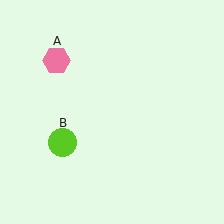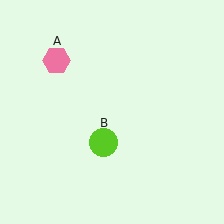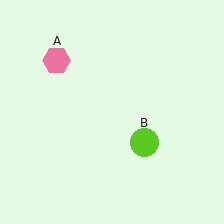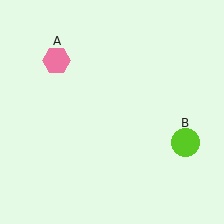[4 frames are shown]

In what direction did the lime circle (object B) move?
The lime circle (object B) moved right.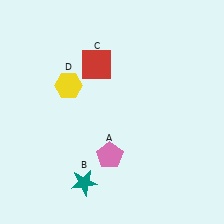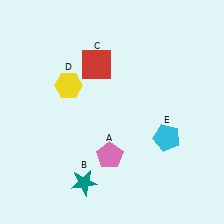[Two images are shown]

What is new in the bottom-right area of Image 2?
A cyan pentagon (E) was added in the bottom-right area of Image 2.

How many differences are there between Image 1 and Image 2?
There is 1 difference between the two images.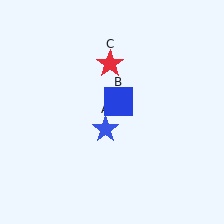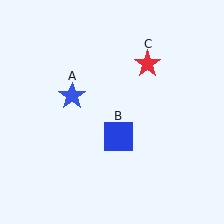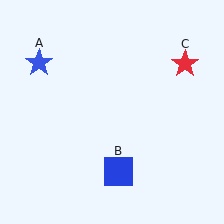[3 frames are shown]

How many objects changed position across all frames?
3 objects changed position: blue star (object A), blue square (object B), red star (object C).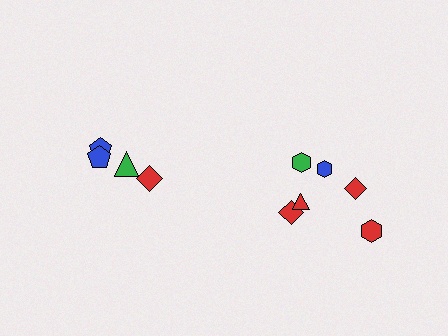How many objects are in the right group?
There are 6 objects.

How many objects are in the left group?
There are 4 objects.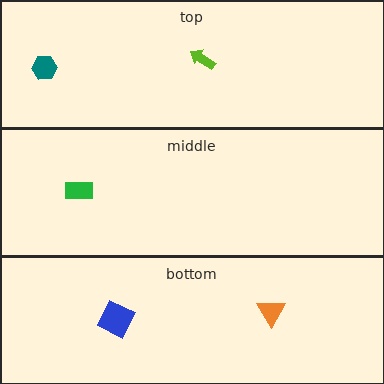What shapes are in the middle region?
The green rectangle.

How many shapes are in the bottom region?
2.